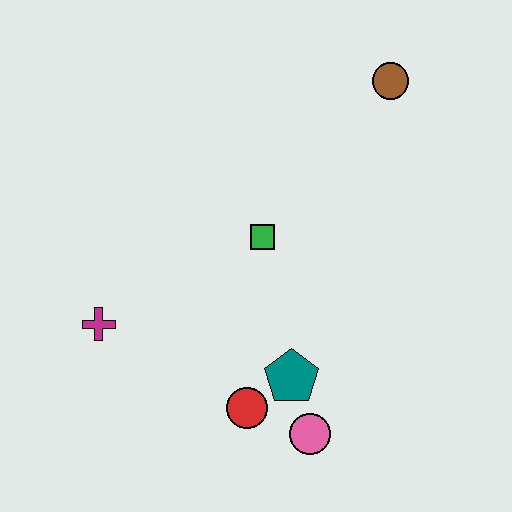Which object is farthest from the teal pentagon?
The brown circle is farthest from the teal pentagon.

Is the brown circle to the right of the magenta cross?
Yes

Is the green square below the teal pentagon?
No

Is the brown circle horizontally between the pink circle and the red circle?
No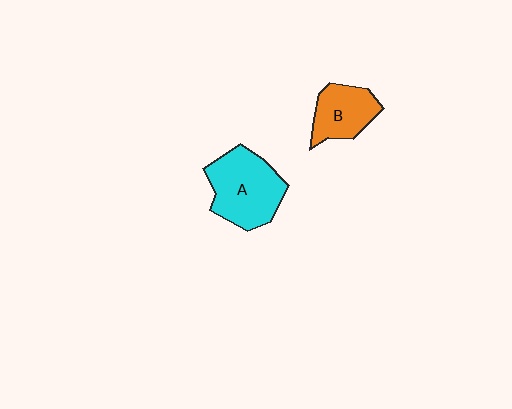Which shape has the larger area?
Shape A (cyan).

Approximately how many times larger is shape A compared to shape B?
Approximately 1.5 times.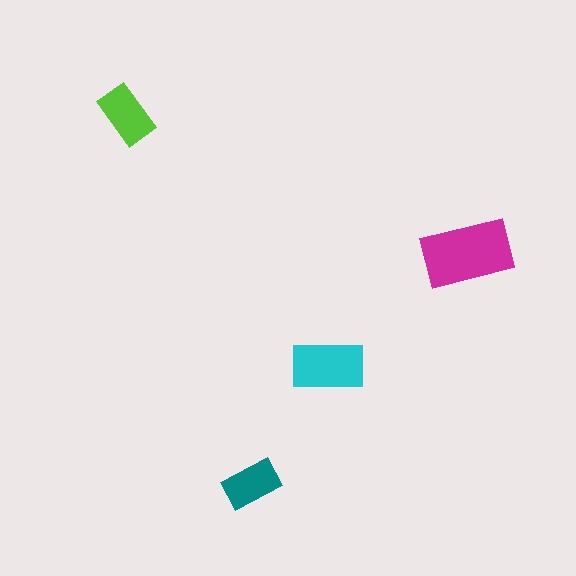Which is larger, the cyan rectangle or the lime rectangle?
The cyan one.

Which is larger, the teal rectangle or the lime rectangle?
The lime one.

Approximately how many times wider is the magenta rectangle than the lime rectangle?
About 1.5 times wider.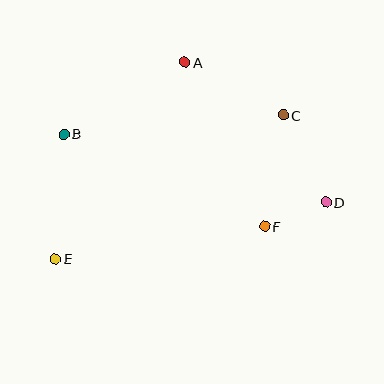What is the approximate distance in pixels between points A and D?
The distance between A and D is approximately 199 pixels.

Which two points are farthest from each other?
Points D and E are farthest from each other.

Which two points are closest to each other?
Points D and F are closest to each other.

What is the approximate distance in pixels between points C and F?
The distance between C and F is approximately 113 pixels.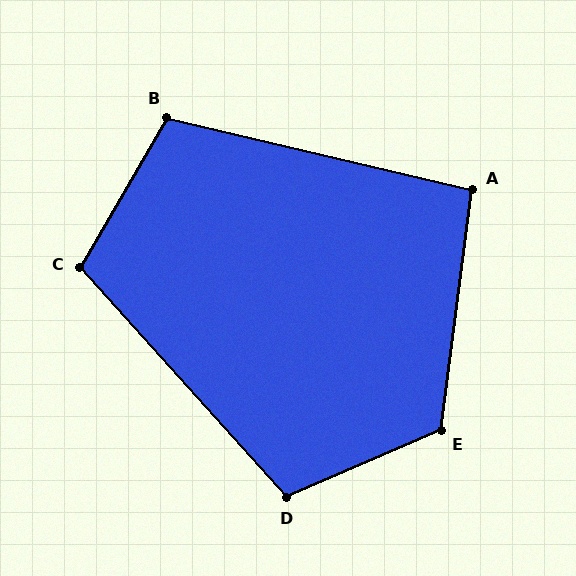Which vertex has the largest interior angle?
E, at approximately 121 degrees.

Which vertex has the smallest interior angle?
A, at approximately 96 degrees.